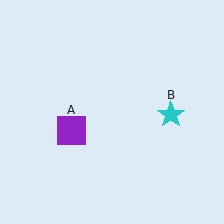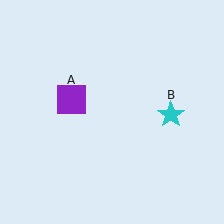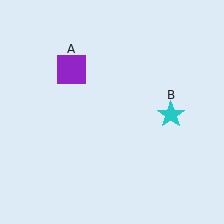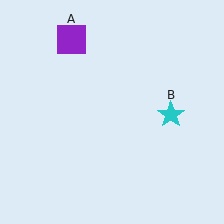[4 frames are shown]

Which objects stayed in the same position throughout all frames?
Cyan star (object B) remained stationary.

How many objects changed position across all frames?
1 object changed position: purple square (object A).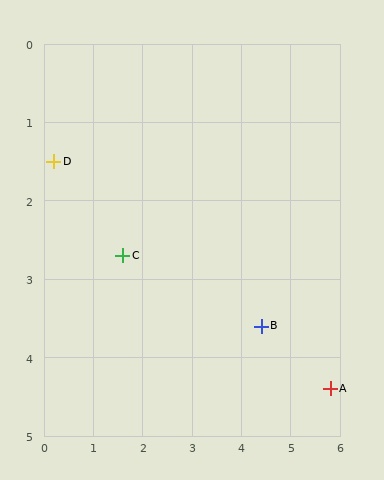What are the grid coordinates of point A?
Point A is at approximately (5.8, 4.4).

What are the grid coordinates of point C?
Point C is at approximately (1.6, 2.7).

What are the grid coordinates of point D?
Point D is at approximately (0.2, 1.5).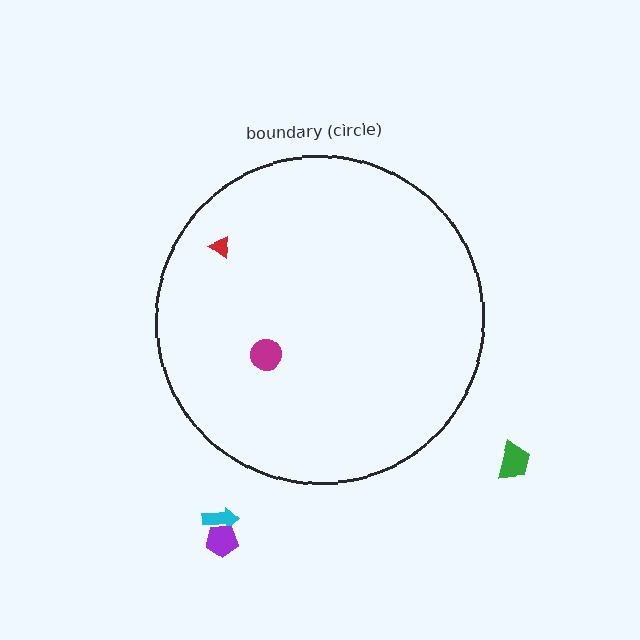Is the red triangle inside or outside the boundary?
Inside.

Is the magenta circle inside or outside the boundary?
Inside.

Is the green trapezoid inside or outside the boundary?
Outside.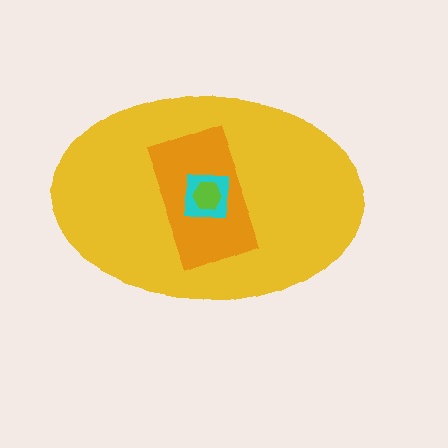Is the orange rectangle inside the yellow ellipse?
Yes.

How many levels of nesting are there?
4.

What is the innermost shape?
The lime hexagon.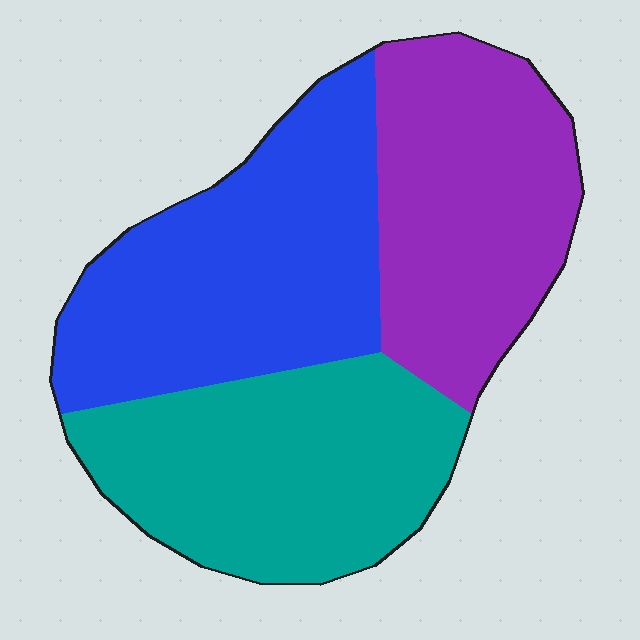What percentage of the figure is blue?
Blue covers 36% of the figure.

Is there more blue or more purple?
Blue.